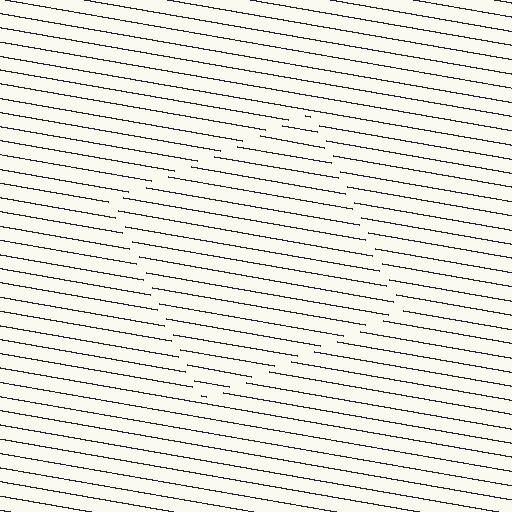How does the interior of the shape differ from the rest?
The interior of the shape contains the same grating, shifted by half a period — the contour is defined by the phase discontinuity where line-ends from the inner and outer gratings abut.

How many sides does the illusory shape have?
4 sides — the line-ends trace a square.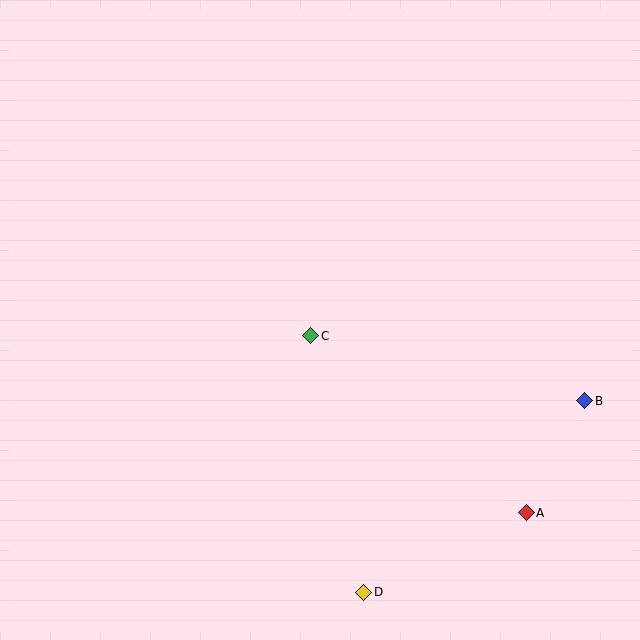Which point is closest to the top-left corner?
Point C is closest to the top-left corner.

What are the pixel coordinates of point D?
Point D is at (364, 592).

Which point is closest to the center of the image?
Point C at (311, 336) is closest to the center.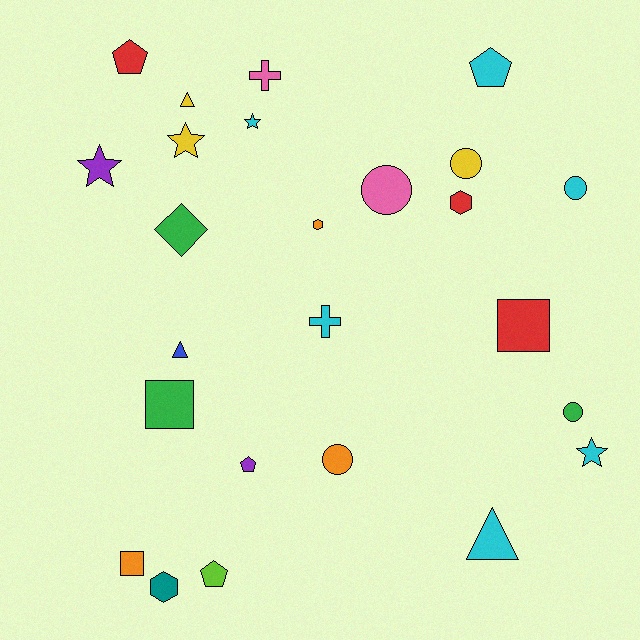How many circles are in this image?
There are 5 circles.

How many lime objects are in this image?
There is 1 lime object.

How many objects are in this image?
There are 25 objects.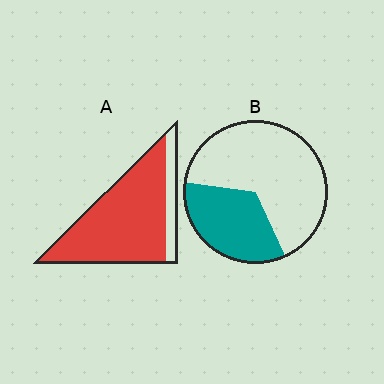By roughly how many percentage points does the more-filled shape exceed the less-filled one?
By roughly 50 percentage points (A over B).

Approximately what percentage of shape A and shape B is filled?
A is approximately 85% and B is approximately 35%.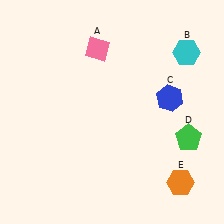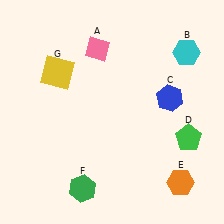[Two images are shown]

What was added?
A green hexagon (F), a yellow square (G) were added in Image 2.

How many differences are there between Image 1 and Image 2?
There are 2 differences between the two images.